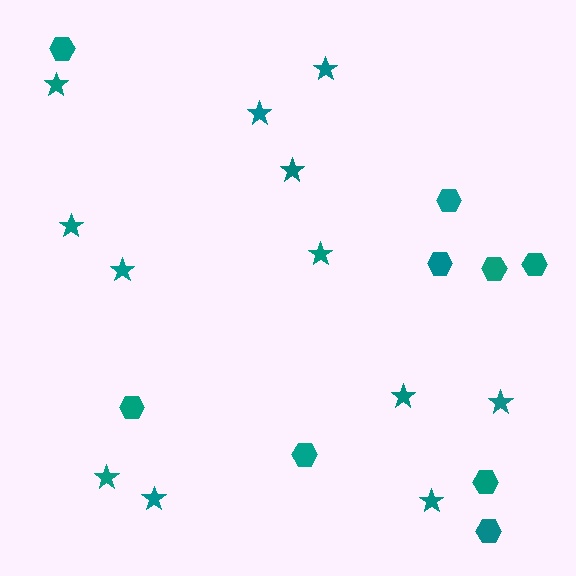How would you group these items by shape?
There are 2 groups: one group of hexagons (9) and one group of stars (12).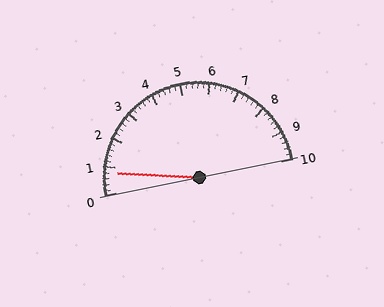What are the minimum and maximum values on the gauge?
The gauge ranges from 0 to 10.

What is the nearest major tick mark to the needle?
The nearest major tick mark is 1.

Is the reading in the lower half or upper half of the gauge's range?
The reading is in the lower half of the range (0 to 10).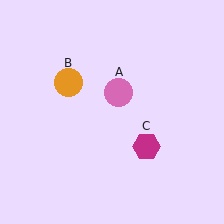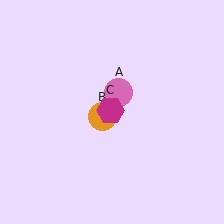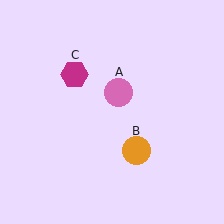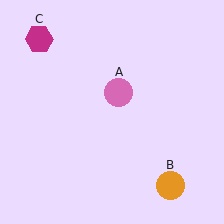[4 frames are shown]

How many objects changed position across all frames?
2 objects changed position: orange circle (object B), magenta hexagon (object C).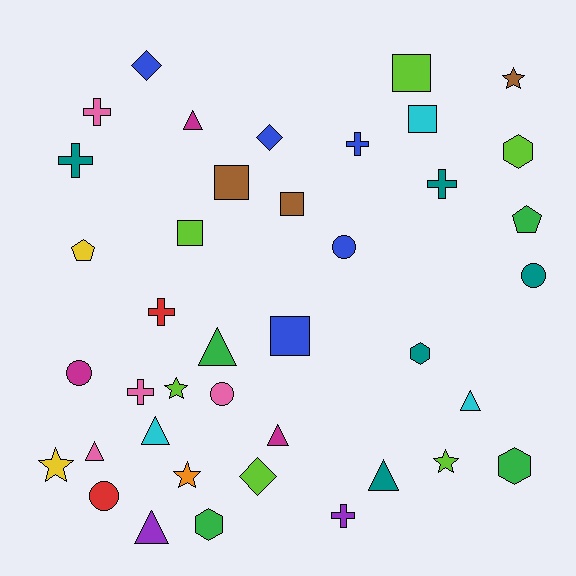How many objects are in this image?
There are 40 objects.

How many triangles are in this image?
There are 8 triangles.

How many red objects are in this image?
There are 2 red objects.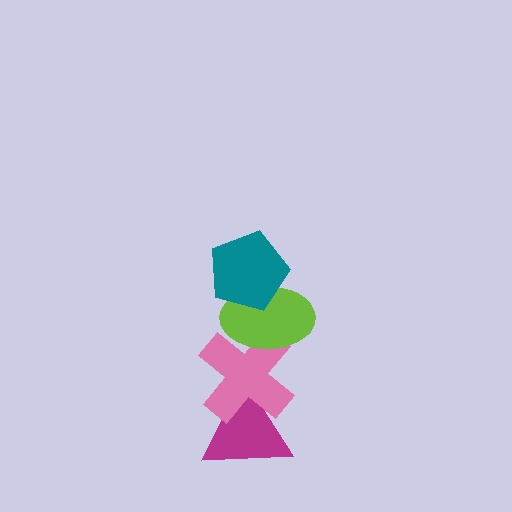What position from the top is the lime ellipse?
The lime ellipse is 2nd from the top.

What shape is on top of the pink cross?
The lime ellipse is on top of the pink cross.